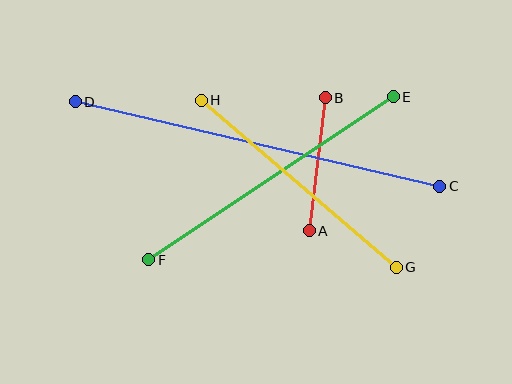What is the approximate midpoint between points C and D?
The midpoint is at approximately (257, 144) pixels.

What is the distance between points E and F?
The distance is approximately 294 pixels.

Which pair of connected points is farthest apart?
Points C and D are farthest apart.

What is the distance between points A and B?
The distance is approximately 134 pixels.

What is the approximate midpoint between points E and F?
The midpoint is at approximately (271, 178) pixels.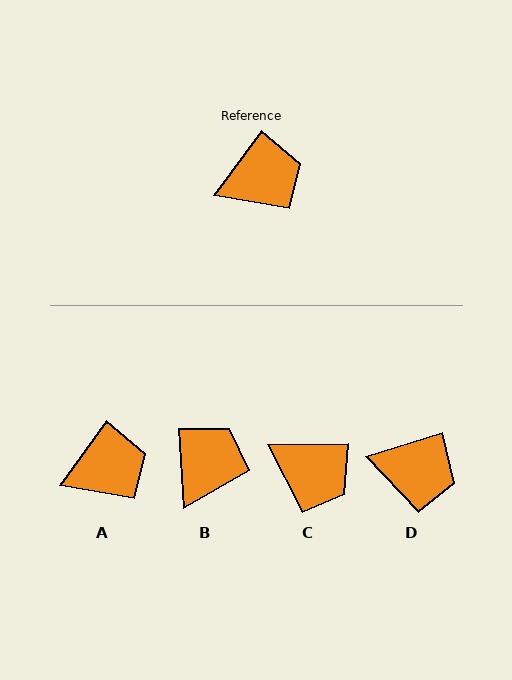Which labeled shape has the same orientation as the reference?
A.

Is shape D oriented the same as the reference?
No, it is off by about 37 degrees.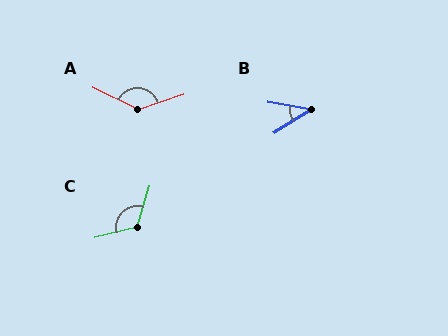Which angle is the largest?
A, at approximately 136 degrees.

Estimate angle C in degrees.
Approximately 121 degrees.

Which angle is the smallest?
B, at approximately 42 degrees.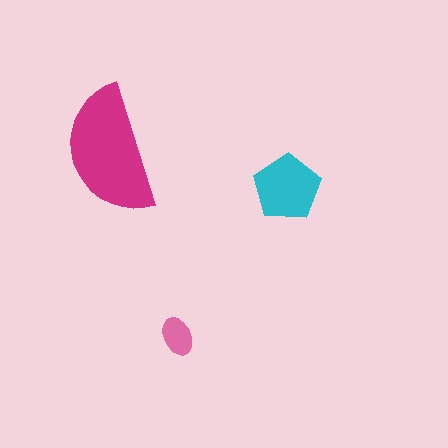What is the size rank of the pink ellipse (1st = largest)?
3rd.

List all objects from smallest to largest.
The pink ellipse, the cyan pentagon, the magenta semicircle.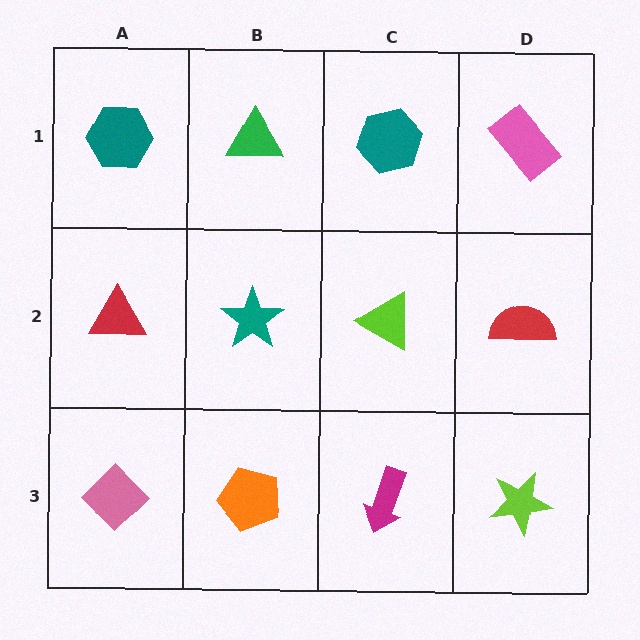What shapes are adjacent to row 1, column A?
A red triangle (row 2, column A), a green triangle (row 1, column B).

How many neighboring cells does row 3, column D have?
2.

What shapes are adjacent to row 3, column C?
A lime triangle (row 2, column C), an orange pentagon (row 3, column B), a lime star (row 3, column D).